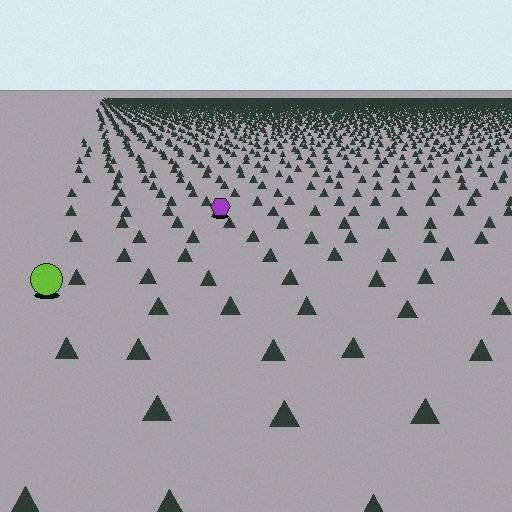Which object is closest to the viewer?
The lime circle is closest. The texture marks near it are larger and more spread out.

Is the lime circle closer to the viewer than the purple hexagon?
Yes. The lime circle is closer — you can tell from the texture gradient: the ground texture is coarser near it.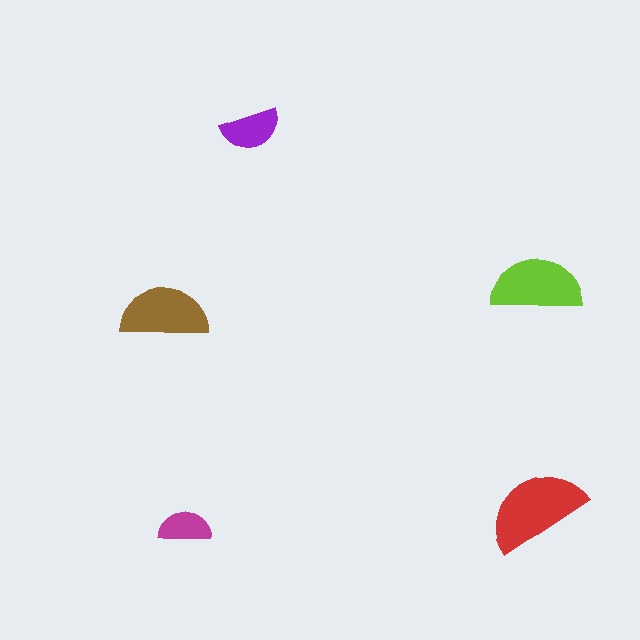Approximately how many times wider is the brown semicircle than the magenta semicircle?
About 1.5 times wider.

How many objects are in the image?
There are 5 objects in the image.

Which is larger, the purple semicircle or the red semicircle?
The red one.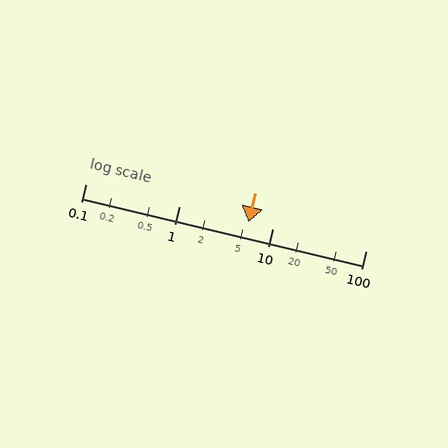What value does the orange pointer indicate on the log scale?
The pointer indicates approximately 5.6.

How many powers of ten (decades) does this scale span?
The scale spans 3 decades, from 0.1 to 100.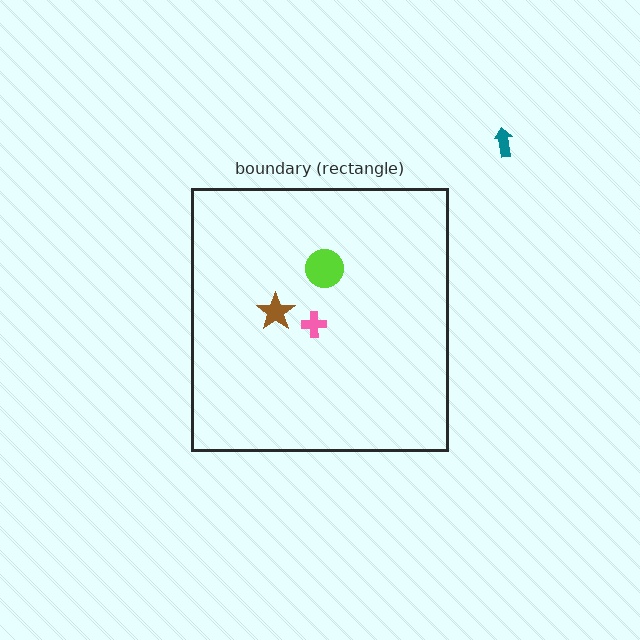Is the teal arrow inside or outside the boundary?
Outside.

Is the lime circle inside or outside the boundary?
Inside.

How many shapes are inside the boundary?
3 inside, 1 outside.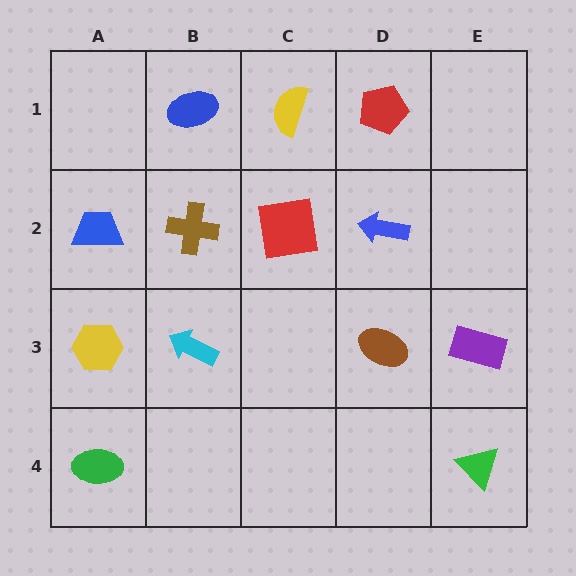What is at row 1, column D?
A red pentagon.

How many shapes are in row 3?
4 shapes.